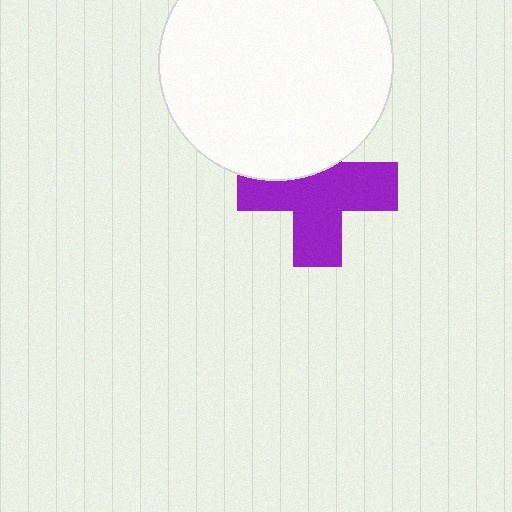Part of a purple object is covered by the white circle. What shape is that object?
It is a cross.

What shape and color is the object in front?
The object in front is a white circle.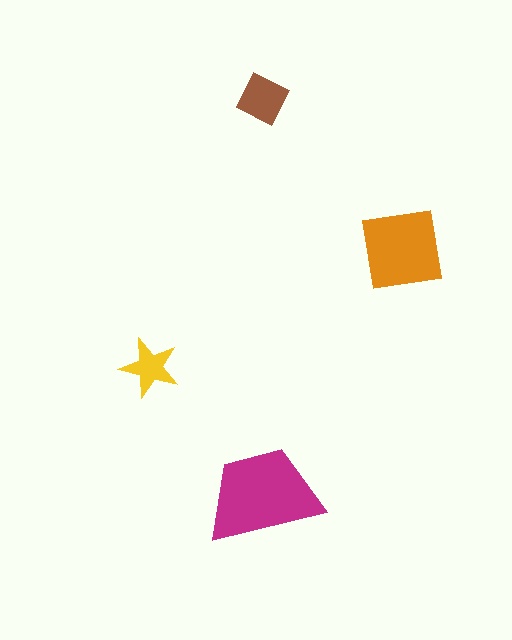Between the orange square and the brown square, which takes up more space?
The orange square.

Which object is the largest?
The magenta trapezoid.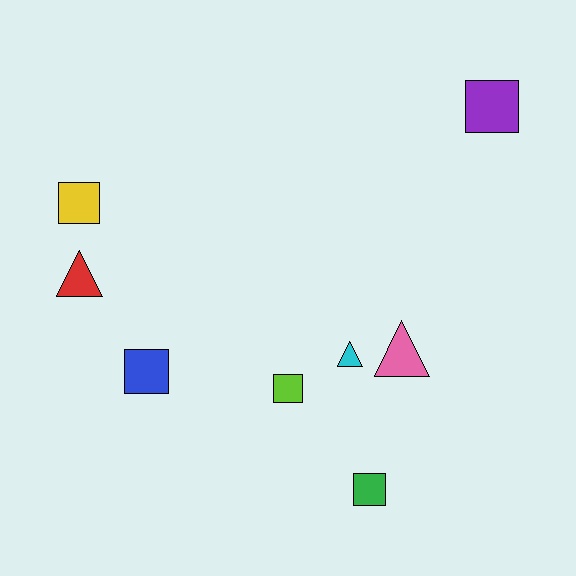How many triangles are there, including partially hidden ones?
There are 3 triangles.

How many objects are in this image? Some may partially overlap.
There are 8 objects.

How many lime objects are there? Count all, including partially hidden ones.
There is 1 lime object.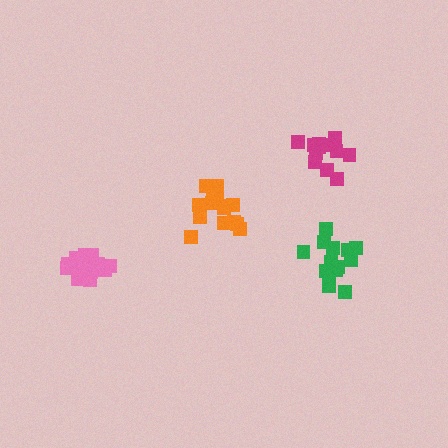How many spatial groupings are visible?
There are 4 spatial groupings.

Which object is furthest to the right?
The green cluster is rightmost.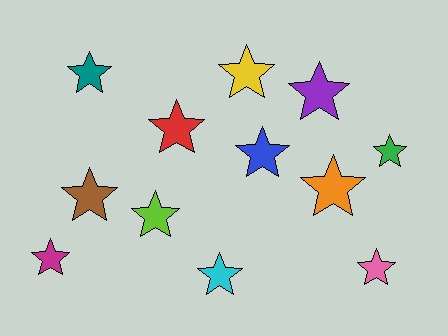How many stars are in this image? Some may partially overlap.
There are 12 stars.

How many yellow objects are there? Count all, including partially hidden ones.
There is 1 yellow object.